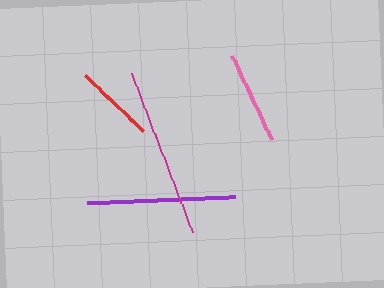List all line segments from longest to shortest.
From longest to shortest: magenta, purple, pink, red.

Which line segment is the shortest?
The red line is the shortest at approximately 81 pixels.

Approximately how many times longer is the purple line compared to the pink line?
The purple line is approximately 1.6 times the length of the pink line.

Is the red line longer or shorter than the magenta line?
The magenta line is longer than the red line.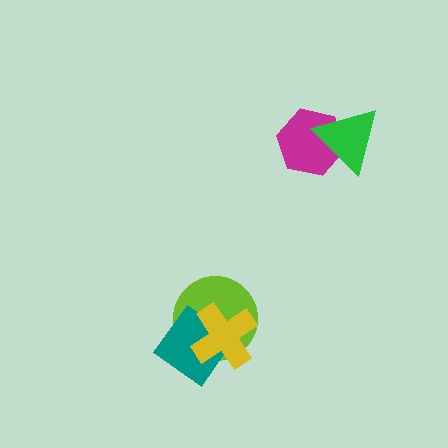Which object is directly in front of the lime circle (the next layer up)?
The teal diamond is directly in front of the lime circle.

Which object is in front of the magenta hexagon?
The green triangle is in front of the magenta hexagon.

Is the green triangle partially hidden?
No, no other shape covers it.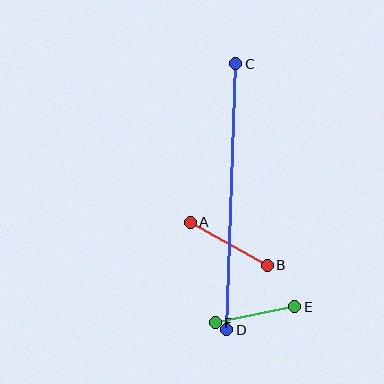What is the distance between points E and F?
The distance is approximately 81 pixels.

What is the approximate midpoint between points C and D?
The midpoint is at approximately (231, 197) pixels.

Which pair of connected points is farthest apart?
Points C and D are farthest apart.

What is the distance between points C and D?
The distance is approximately 266 pixels.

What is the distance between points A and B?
The distance is approximately 88 pixels.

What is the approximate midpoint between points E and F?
The midpoint is at approximately (255, 315) pixels.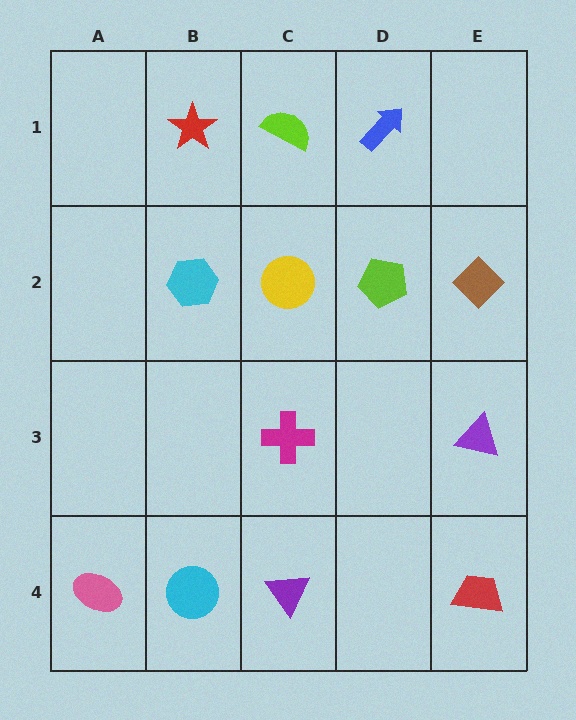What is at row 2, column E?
A brown diamond.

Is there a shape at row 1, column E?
No, that cell is empty.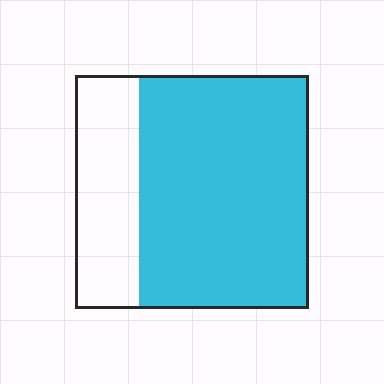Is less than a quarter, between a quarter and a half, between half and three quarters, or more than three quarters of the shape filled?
Between half and three quarters.